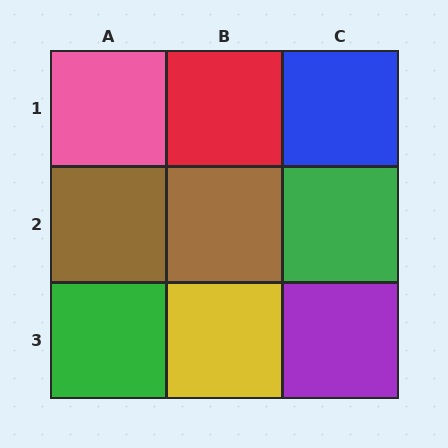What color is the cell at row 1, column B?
Red.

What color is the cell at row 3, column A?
Green.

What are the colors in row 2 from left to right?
Brown, brown, green.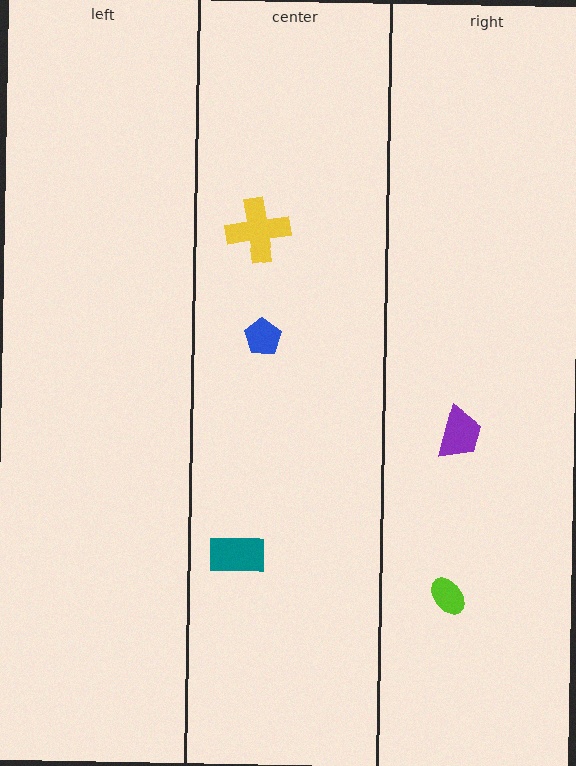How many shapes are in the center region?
3.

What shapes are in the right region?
The lime ellipse, the purple trapezoid.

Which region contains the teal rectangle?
The center region.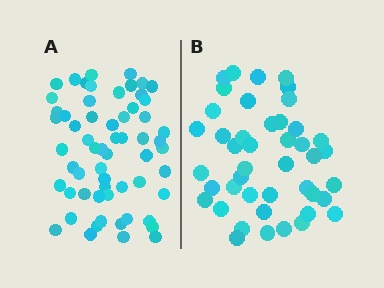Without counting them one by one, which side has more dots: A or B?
Region A (the left region) has more dots.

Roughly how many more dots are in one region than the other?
Region A has approximately 15 more dots than region B.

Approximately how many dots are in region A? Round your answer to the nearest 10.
About 60 dots.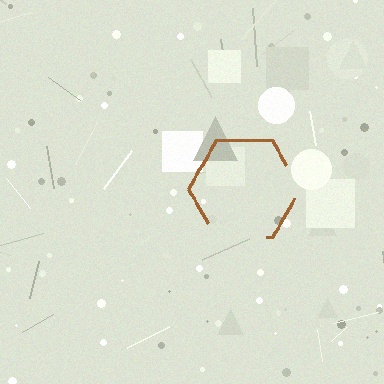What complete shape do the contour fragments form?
The contour fragments form a hexagon.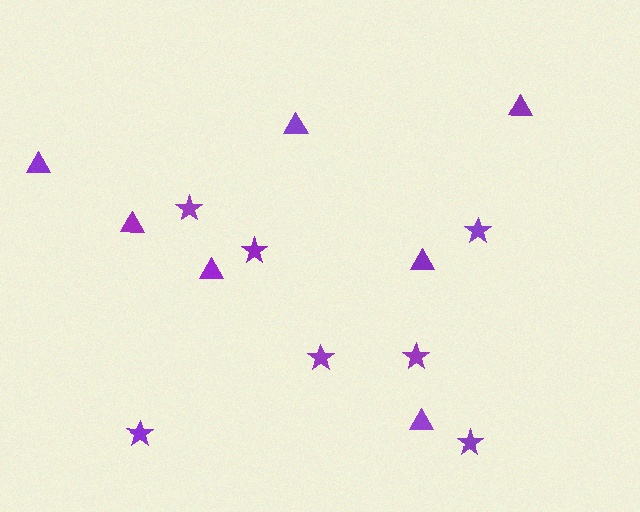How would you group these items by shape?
There are 2 groups: one group of stars (7) and one group of triangles (7).